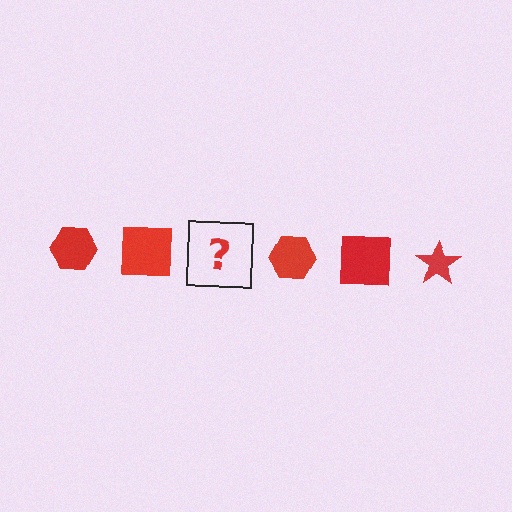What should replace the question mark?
The question mark should be replaced with a red star.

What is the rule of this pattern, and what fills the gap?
The rule is that the pattern cycles through hexagon, square, star shapes in red. The gap should be filled with a red star.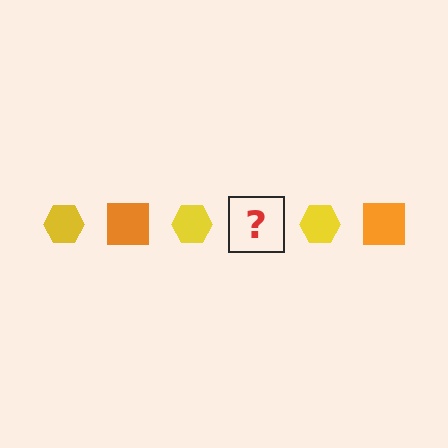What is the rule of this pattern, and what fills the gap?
The rule is that the pattern alternates between yellow hexagon and orange square. The gap should be filled with an orange square.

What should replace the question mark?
The question mark should be replaced with an orange square.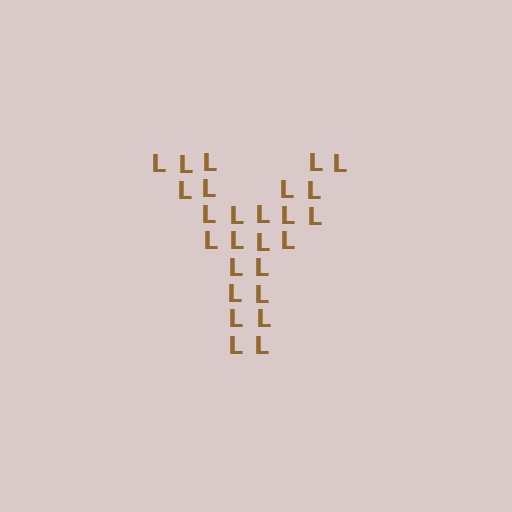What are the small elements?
The small elements are letter L's.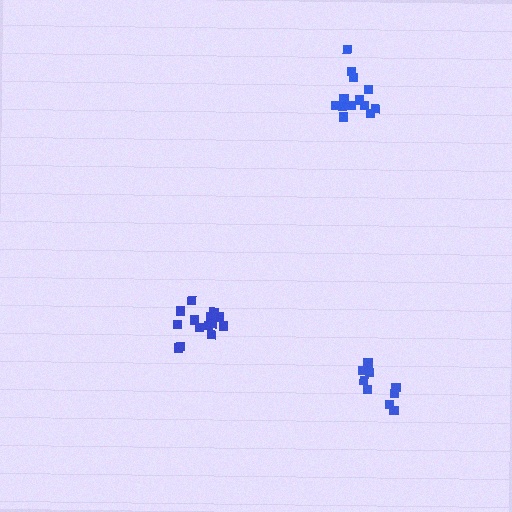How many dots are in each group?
Group 1: 13 dots, Group 2: 14 dots, Group 3: 10 dots (37 total).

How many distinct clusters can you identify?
There are 3 distinct clusters.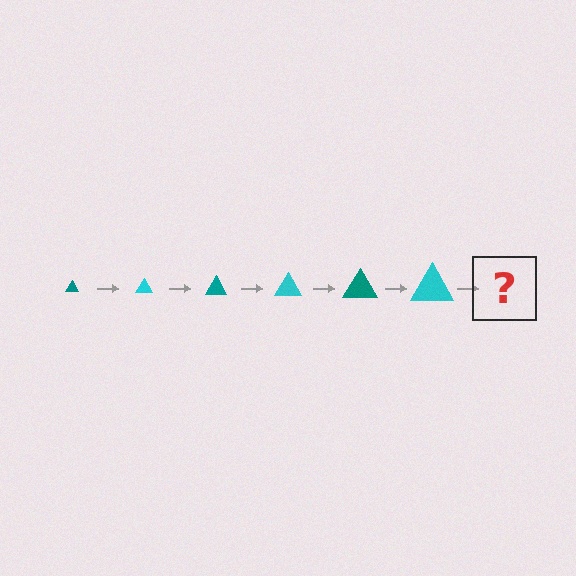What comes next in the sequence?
The next element should be a teal triangle, larger than the previous one.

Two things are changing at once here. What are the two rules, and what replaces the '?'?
The two rules are that the triangle grows larger each step and the color cycles through teal and cyan. The '?' should be a teal triangle, larger than the previous one.